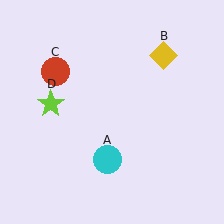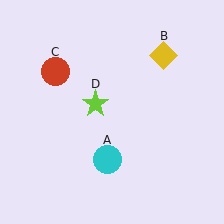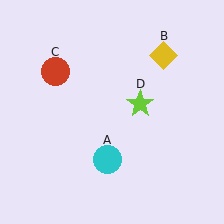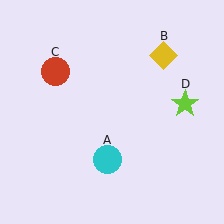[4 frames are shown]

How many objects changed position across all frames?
1 object changed position: lime star (object D).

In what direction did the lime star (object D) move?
The lime star (object D) moved right.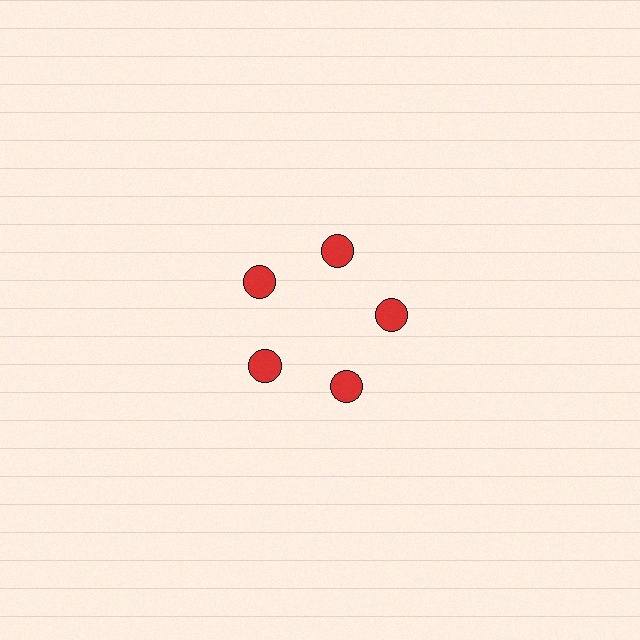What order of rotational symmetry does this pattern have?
This pattern has 5-fold rotational symmetry.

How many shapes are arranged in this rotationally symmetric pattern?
There are 5 shapes, arranged in 5 groups of 1.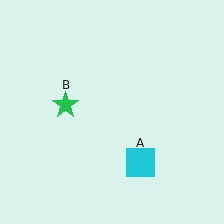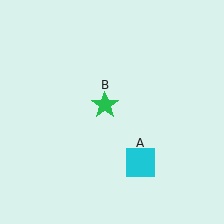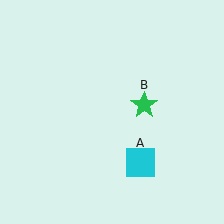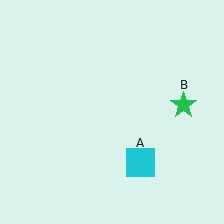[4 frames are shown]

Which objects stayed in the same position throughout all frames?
Cyan square (object A) remained stationary.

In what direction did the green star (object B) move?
The green star (object B) moved right.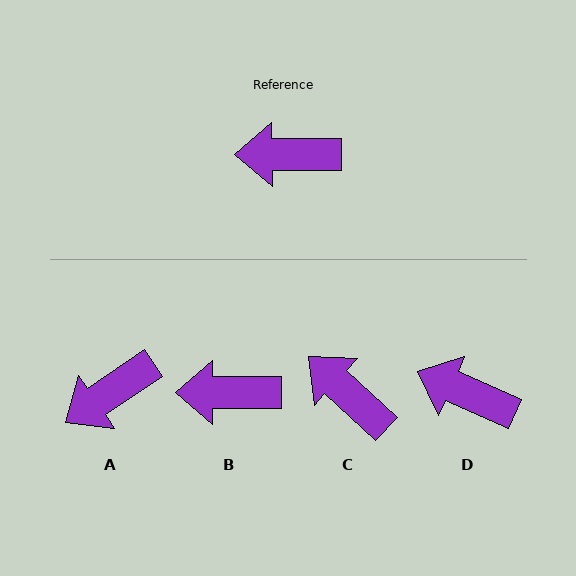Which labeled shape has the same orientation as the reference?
B.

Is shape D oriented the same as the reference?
No, it is off by about 24 degrees.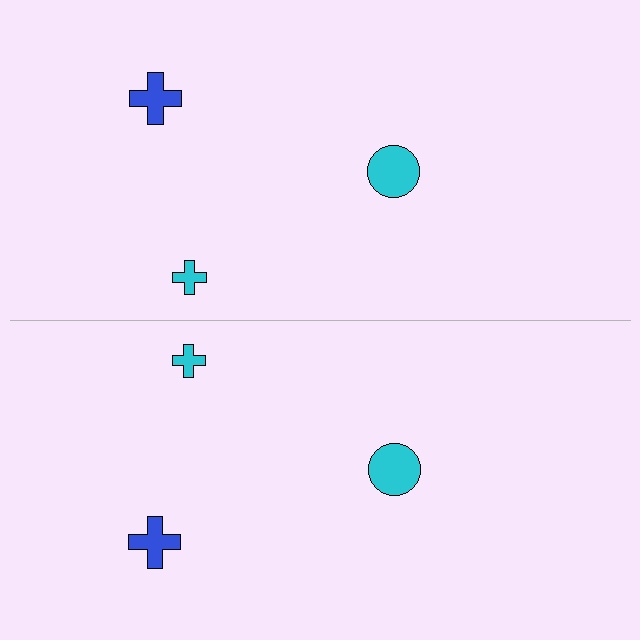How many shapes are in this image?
There are 6 shapes in this image.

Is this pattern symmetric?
Yes, this pattern has bilateral (reflection) symmetry.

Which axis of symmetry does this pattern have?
The pattern has a horizontal axis of symmetry running through the center of the image.